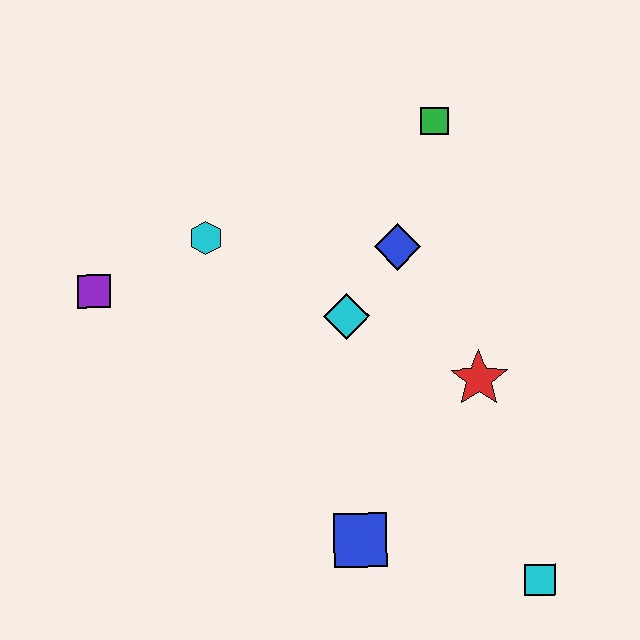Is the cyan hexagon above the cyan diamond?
Yes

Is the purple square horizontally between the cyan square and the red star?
No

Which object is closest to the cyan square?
The blue square is closest to the cyan square.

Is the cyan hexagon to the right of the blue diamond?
No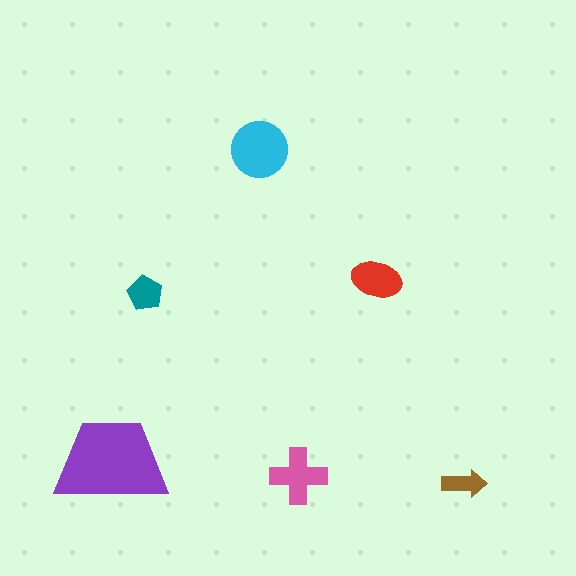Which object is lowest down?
The brown arrow is bottommost.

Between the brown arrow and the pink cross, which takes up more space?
The pink cross.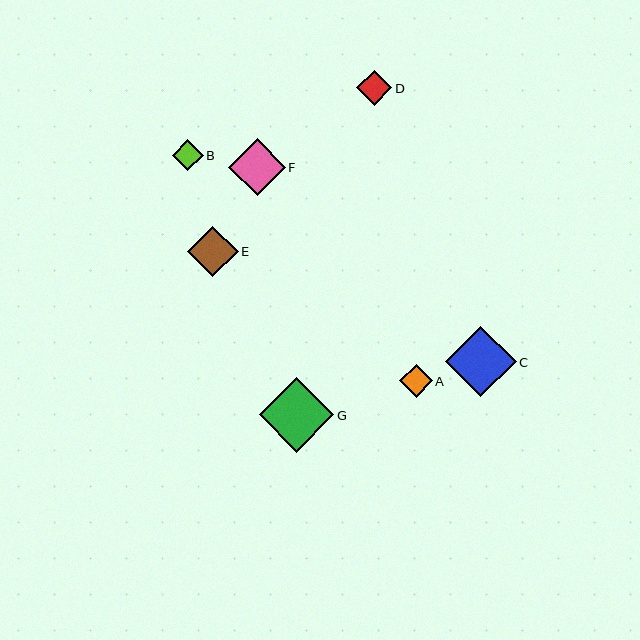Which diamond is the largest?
Diamond G is the largest with a size of approximately 75 pixels.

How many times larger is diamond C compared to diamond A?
Diamond C is approximately 2.2 times the size of diamond A.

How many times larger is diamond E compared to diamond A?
Diamond E is approximately 1.6 times the size of diamond A.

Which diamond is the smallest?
Diamond B is the smallest with a size of approximately 30 pixels.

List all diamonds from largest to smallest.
From largest to smallest: G, C, F, E, D, A, B.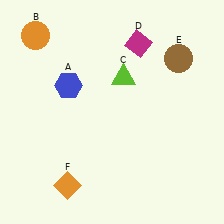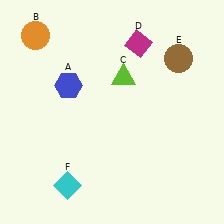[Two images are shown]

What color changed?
The diamond (F) changed from orange in Image 1 to cyan in Image 2.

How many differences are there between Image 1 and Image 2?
There is 1 difference between the two images.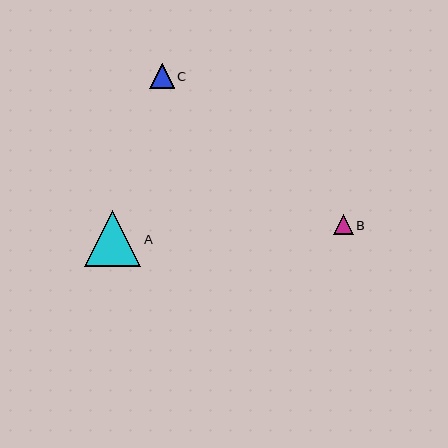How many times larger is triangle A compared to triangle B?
Triangle A is approximately 2.8 times the size of triangle B.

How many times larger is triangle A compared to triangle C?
Triangle A is approximately 2.3 times the size of triangle C.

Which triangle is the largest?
Triangle A is the largest with a size of approximately 56 pixels.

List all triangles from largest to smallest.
From largest to smallest: A, C, B.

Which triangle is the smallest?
Triangle B is the smallest with a size of approximately 20 pixels.